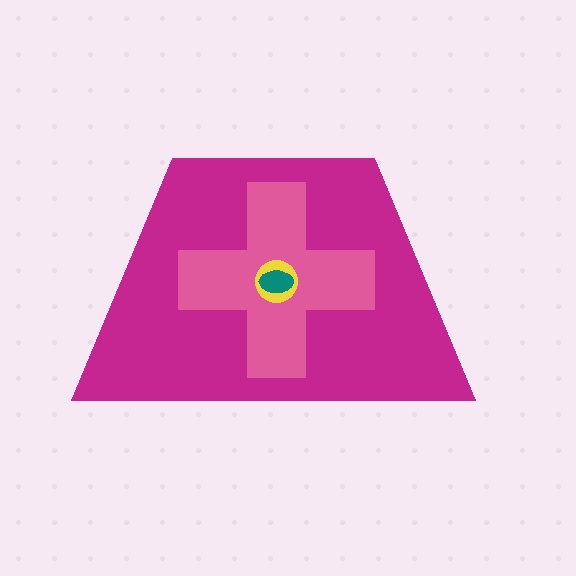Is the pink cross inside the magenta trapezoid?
Yes.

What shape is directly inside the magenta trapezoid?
The pink cross.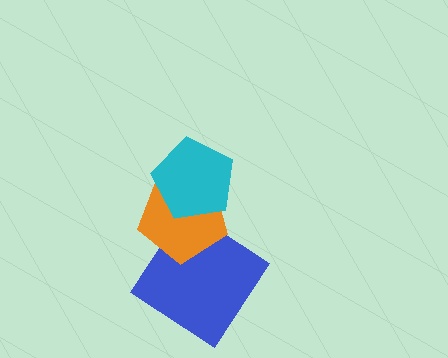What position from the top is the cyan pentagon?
The cyan pentagon is 1st from the top.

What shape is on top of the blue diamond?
The orange pentagon is on top of the blue diamond.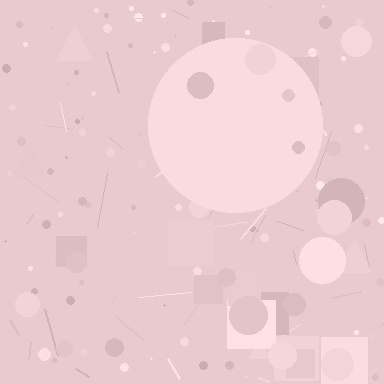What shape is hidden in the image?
A circle is hidden in the image.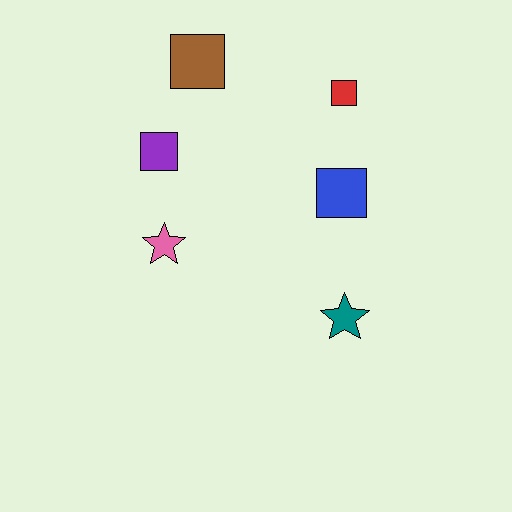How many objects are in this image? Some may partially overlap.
There are 6 objects.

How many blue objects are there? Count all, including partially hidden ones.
There is 1 blue object.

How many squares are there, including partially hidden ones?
There are 4 squares.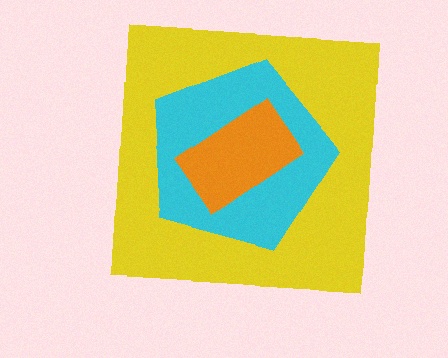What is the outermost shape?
The yellow square.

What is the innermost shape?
The orange rectangle.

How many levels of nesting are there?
3.